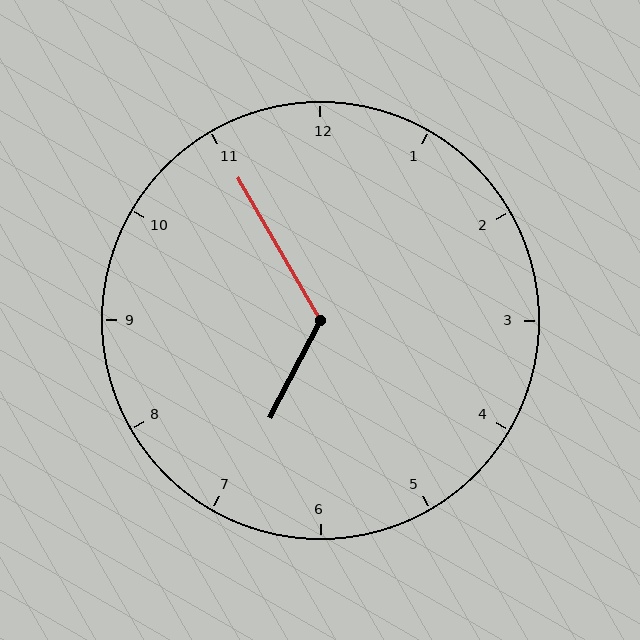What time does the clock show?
6:55.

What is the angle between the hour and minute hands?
Approximately 122 degrees.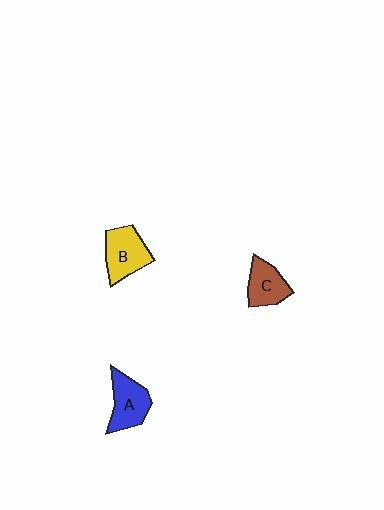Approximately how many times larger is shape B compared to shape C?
Approximately 1.2 times.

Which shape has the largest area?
Shape B (yellow).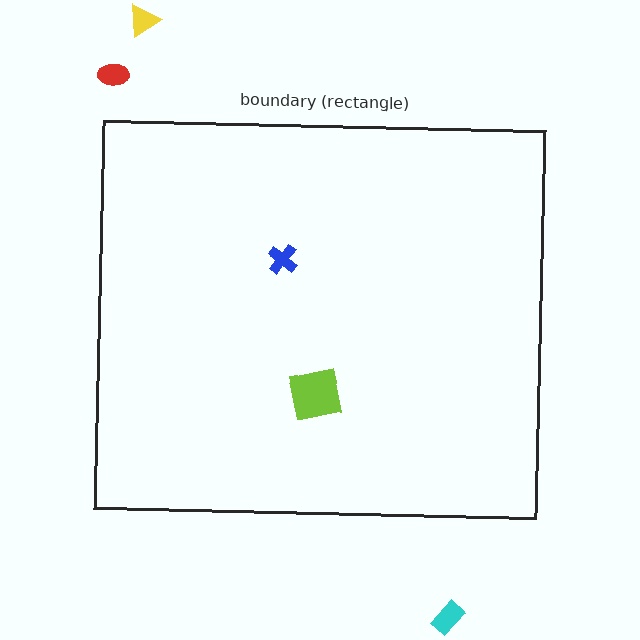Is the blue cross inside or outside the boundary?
Inside.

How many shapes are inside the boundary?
2 inside, 3 outside.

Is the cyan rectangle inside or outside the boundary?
Outside.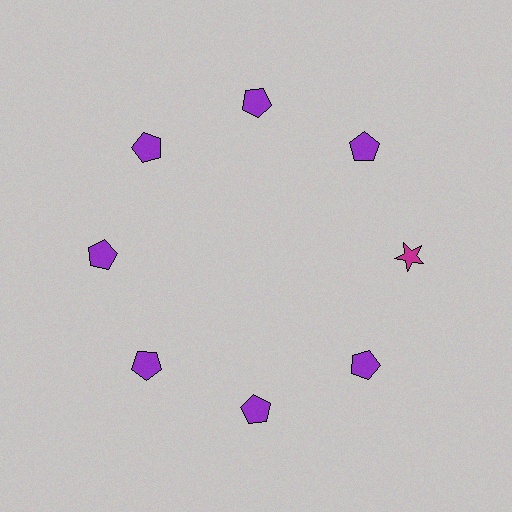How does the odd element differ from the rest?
It differs in both color (magenta instead of purple) and shape (star instead of pentagon).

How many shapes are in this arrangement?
There are 8 shapes arranged in a ring pattern.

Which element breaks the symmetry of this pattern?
The magenta star at roughly the 3 o'clock position breaks the symmetry. All other shapes are purple pentagons.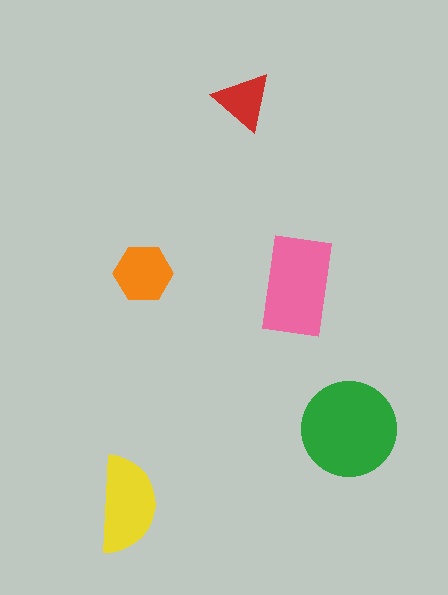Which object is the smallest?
The red triangle.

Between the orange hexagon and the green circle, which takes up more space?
The green circle.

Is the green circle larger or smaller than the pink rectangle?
Larger.